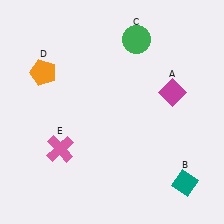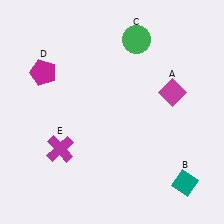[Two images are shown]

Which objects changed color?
D changed from orange to magenta. E changed from pink to magenta.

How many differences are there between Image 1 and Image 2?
There are 2 differences between the two images.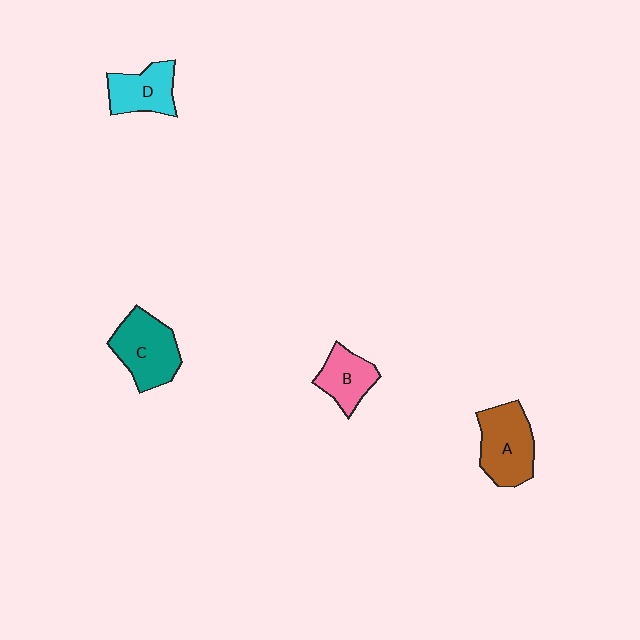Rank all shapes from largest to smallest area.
From largest to smallest: A (brown), C (teal), D (cyan), B (pink).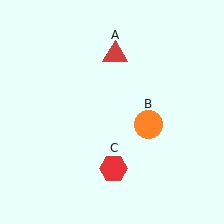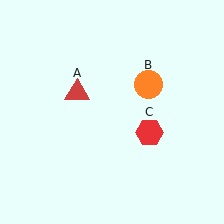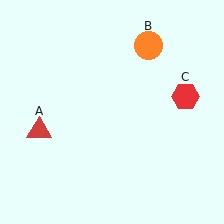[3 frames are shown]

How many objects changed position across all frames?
3 objects changed position: red triangle (object A), orange circle (object B), red hexagon (object C).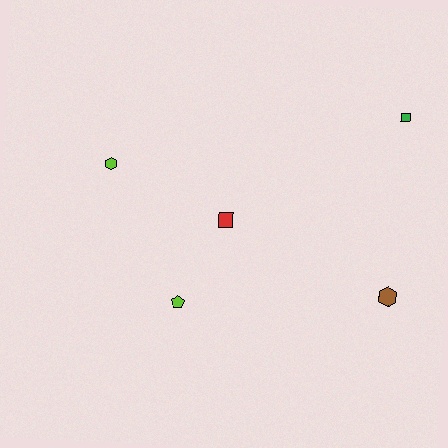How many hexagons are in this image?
There are 2 hexagons.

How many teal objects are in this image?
There are no teal objects.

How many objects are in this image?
There are 5 objects.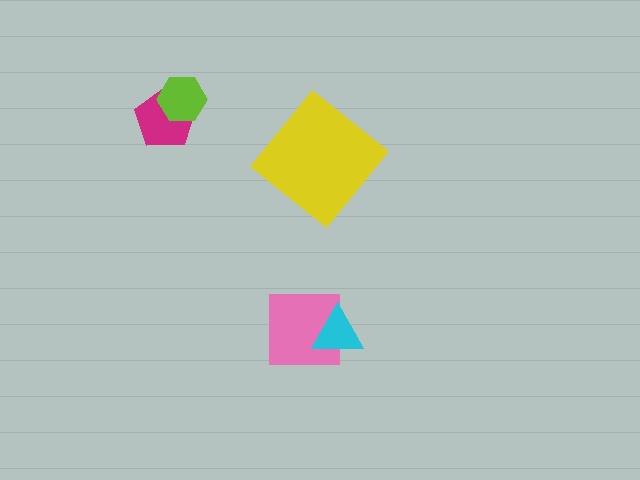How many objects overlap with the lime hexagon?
1 object overlaps with the lime hexagon.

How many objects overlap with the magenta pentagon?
1 object overlaps with the magenta pentagon.